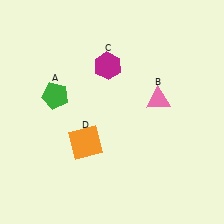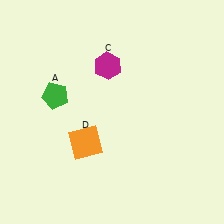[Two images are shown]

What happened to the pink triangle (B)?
The pink triangle (B) was removed in Image 2. It was in the top-right area of Image 1.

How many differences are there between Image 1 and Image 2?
There is 1 difference between the two images.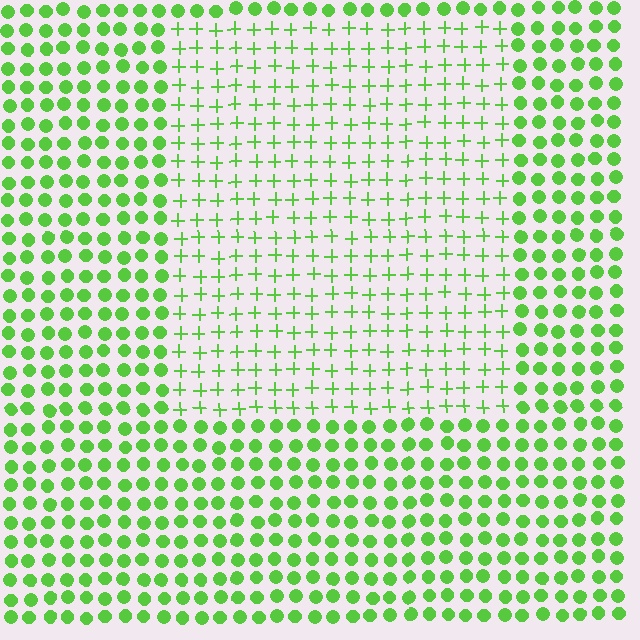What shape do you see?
I see a rectangle.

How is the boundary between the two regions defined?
The boundary is defined by a change in element shape: plus signs inside vs. circles outside. All elements share the same color and spacing.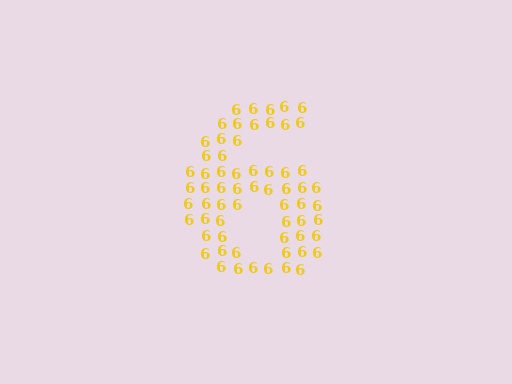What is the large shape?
The large shape is the digit 6.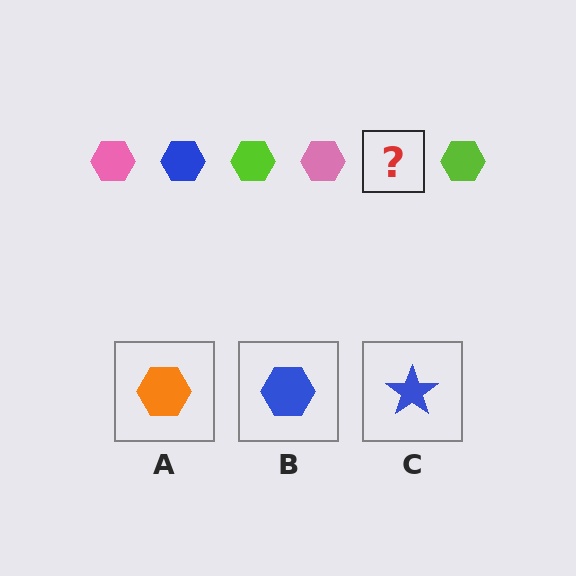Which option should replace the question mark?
Option B.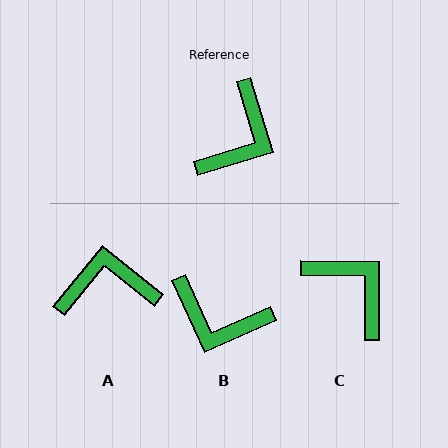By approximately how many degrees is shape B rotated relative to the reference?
Approximately 82 degrees clockwise.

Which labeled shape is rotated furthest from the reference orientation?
A, about 124 degrees away.